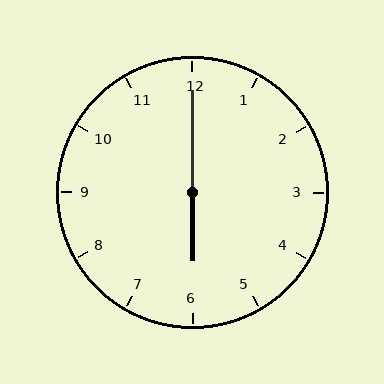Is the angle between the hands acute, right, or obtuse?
It is obtuse.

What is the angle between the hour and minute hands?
Approximately 180 degrees.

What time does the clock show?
6:00.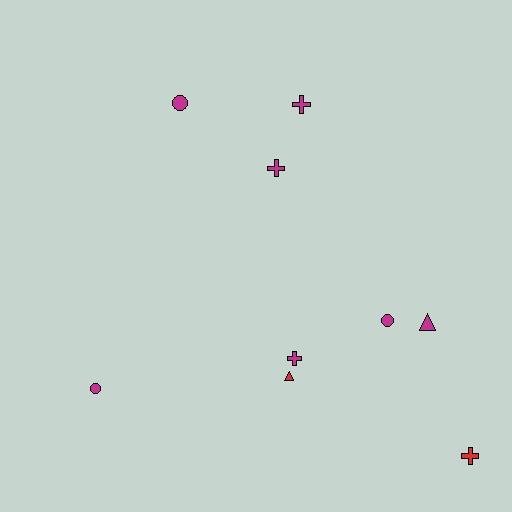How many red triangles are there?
There is 1 red triangle.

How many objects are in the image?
There are 9 objects.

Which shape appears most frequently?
Cross, with 4 objects.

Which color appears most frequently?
Magenta, with 7 objects.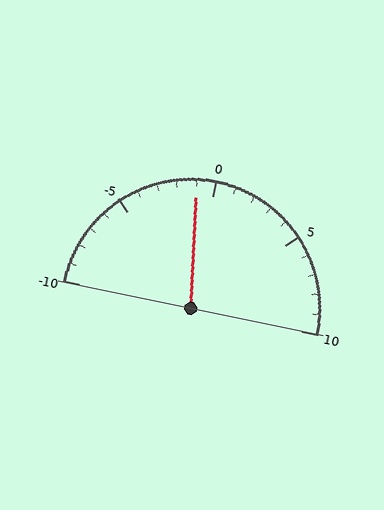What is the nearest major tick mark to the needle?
The nearest major tick mark is 0.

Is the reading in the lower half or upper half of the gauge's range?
The reading is in the lower half of the range (-10 to 10).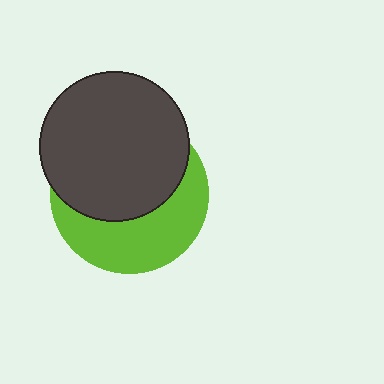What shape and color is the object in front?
The object in front is a dark gray circle.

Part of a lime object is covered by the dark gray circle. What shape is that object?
It is a circle.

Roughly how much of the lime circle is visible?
A small part of it is visible (roughly 44%).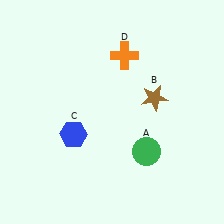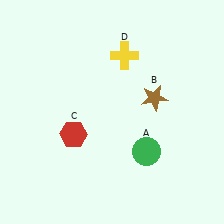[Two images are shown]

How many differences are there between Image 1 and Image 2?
There are 2 differences between the two images.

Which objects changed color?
C changed from blue to red. D changed from orange to yellow.